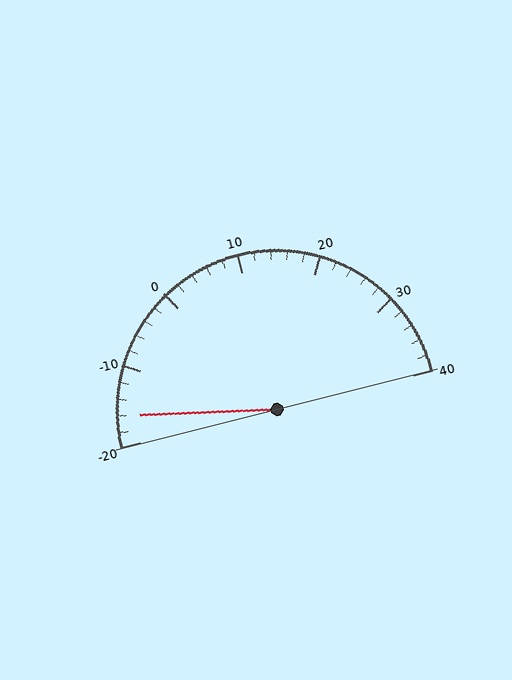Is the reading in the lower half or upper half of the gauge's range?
The reading is in the lower half of the range (-20 to 40).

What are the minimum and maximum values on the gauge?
The gauge ranges from -20 to 40.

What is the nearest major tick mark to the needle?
The nearest major tick mark is -20.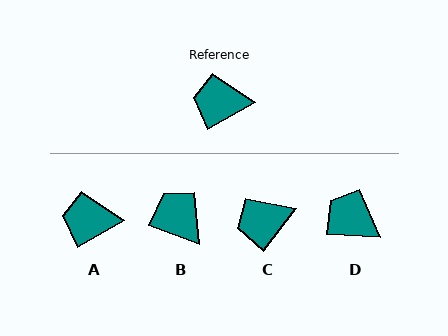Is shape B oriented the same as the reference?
No, it is off by about 50 degrees.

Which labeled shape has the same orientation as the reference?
A.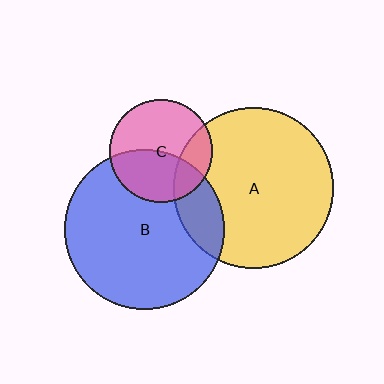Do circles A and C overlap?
Yes.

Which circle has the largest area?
Circle A (yellow).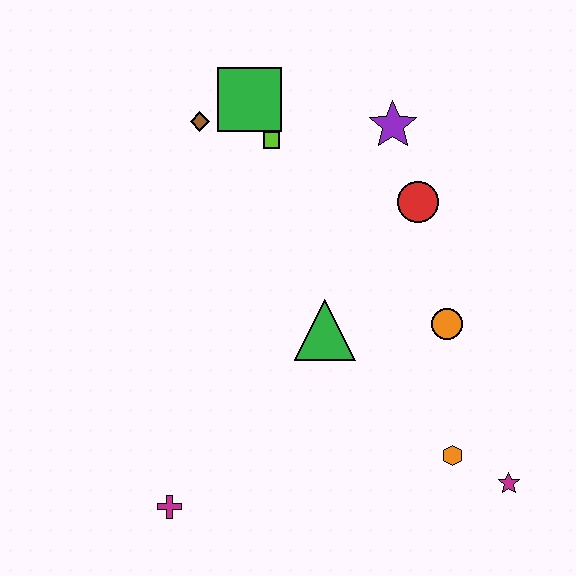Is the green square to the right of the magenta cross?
Yes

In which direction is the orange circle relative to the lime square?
The orange circle is below the lime square.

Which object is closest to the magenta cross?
The green triangle is closest to the magenta cross.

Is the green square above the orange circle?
Yes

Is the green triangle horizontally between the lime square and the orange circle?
Yes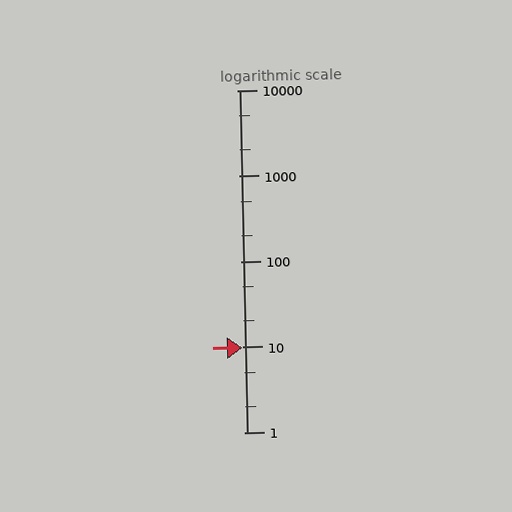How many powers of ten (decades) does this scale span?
The scale spans 4 decades, from 1 to 10000.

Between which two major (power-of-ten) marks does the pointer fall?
The pointer is between 1 and 10.